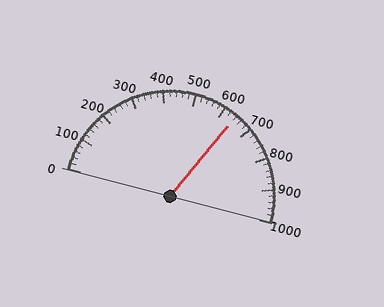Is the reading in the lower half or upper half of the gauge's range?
The reading is in the upper half of the range (0 to 1000).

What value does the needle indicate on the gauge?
The needle indicates approximately 640.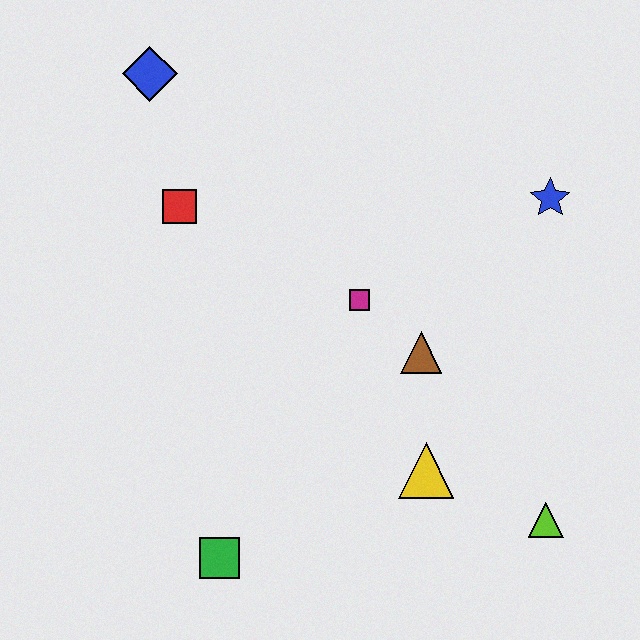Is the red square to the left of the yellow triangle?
Yes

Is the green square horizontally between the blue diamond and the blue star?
Yes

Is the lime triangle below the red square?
Yes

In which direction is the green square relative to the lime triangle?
The green square is to the left of the lime triangle.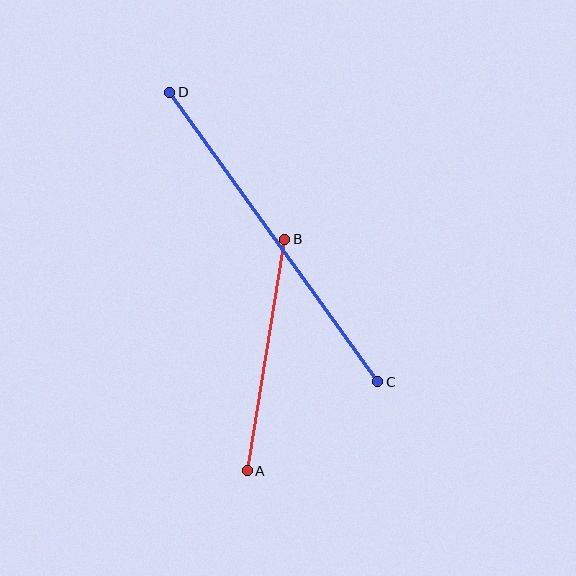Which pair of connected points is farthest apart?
Points C and D are farthest apart.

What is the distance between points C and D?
The distance is approximately 356 pixels.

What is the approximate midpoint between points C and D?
The midpoint is at approximately (274, 237) pixels.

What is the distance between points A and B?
The distance is approximately 234 pixels.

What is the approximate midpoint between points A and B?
The midpoint is at approximately (266, 355) pixels.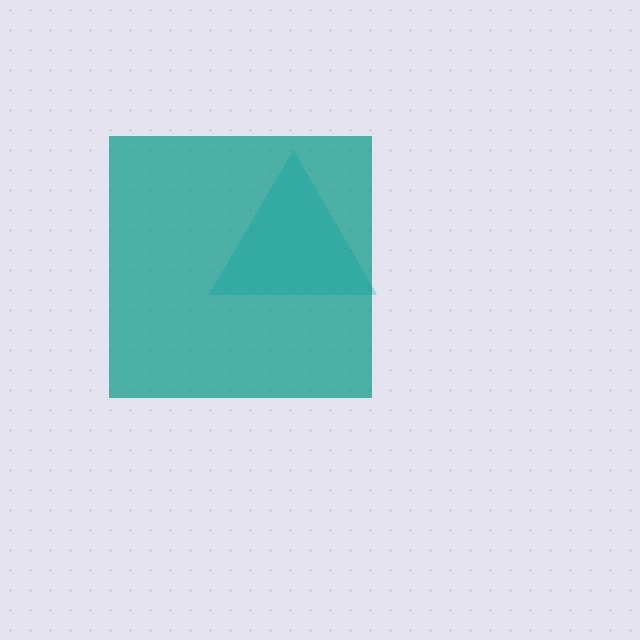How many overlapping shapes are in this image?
There are 2 overlapping shapes in the image.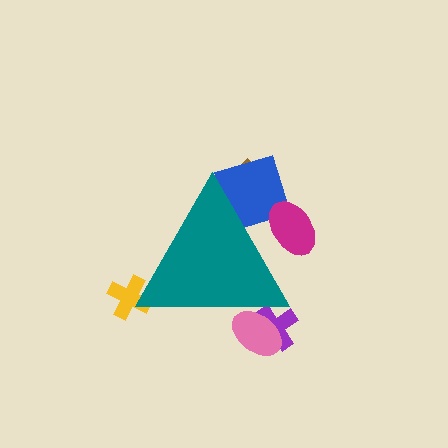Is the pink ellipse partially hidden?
Yes, the pink ellipse is partially hidden behind the teal triangle.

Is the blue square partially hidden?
Yes, the blue square is partially hidden behind the teal triangle.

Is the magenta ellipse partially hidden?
Yes, the magenta ellipse is partially hidden behind the teal triangle.